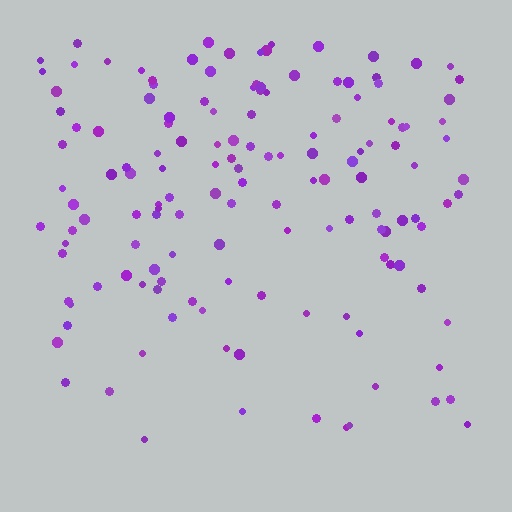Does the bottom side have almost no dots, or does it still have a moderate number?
Still a moderate number, just noticeably fewer than the top.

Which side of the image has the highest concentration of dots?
The top.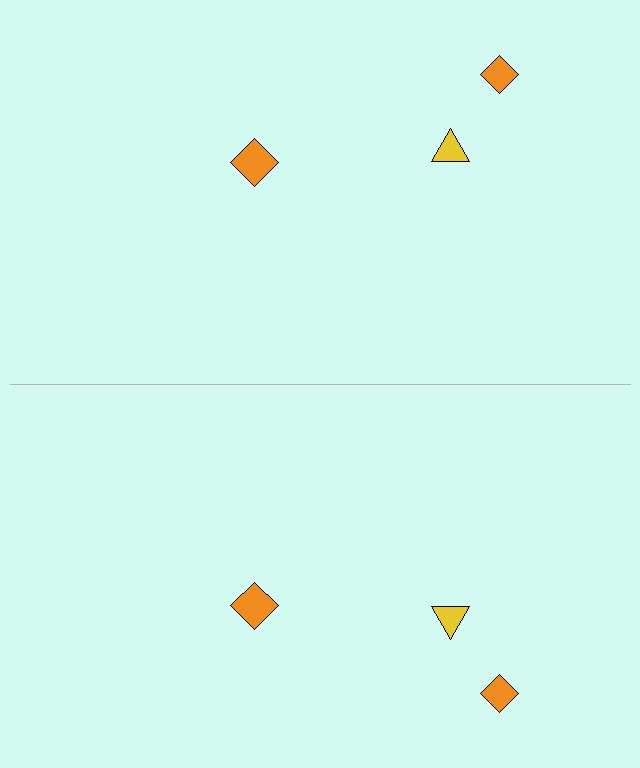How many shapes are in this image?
There are 6 shapes in this image.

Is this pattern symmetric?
Yes, this pattern has bilateral (reflection) symmetry.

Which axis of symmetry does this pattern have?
The pattern has a horizontal axis of symmetry running through the center of the image.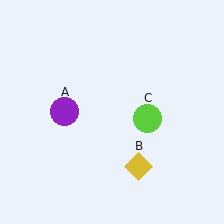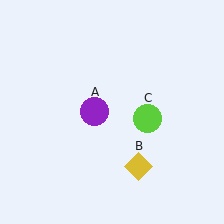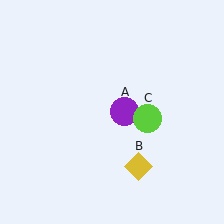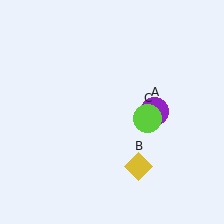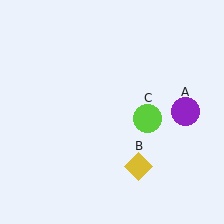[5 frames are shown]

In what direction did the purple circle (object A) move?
The purple circle (object A) moved right.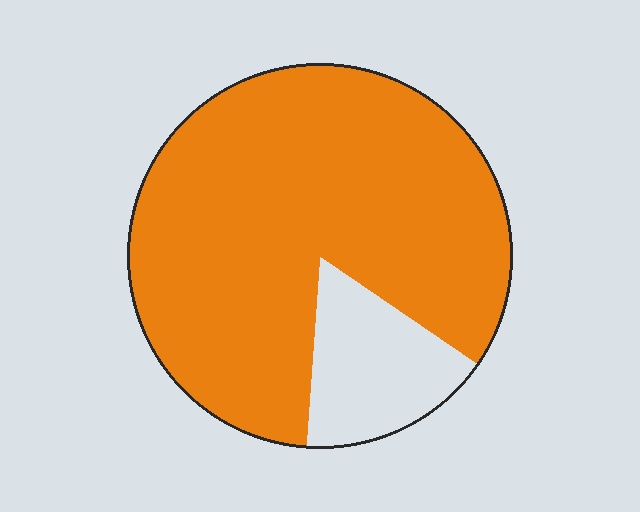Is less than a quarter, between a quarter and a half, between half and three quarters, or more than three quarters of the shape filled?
More than three quarters.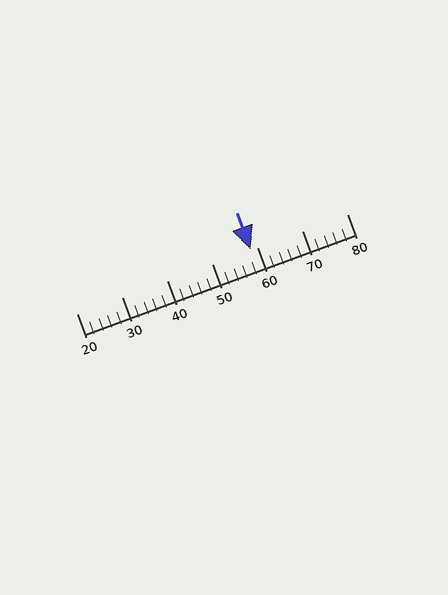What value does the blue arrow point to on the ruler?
The blue arrow points to approximately 59.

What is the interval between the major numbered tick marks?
The major tick marks are spaced 10 units apart.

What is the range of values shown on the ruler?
The ruler shows values from 20 to 80.